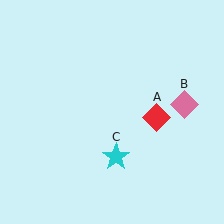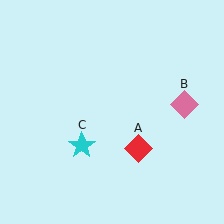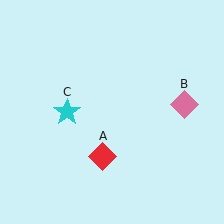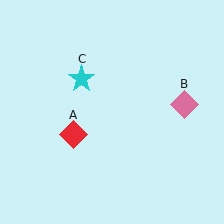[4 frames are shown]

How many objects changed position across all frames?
2 objects changed position: red diamond (object A), cyan star (object C).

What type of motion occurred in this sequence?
The red diamond (object A), cyan star (object C) rotated clockwise around the center of the scene.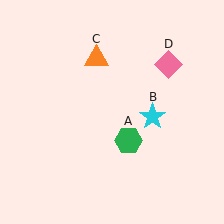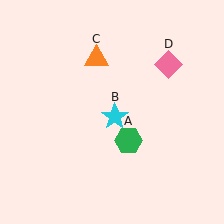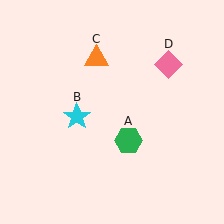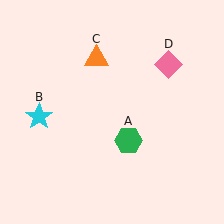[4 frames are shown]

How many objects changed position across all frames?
1 object changed position: cyan star (object B).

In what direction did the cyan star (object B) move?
The cyan star (object B) moved left.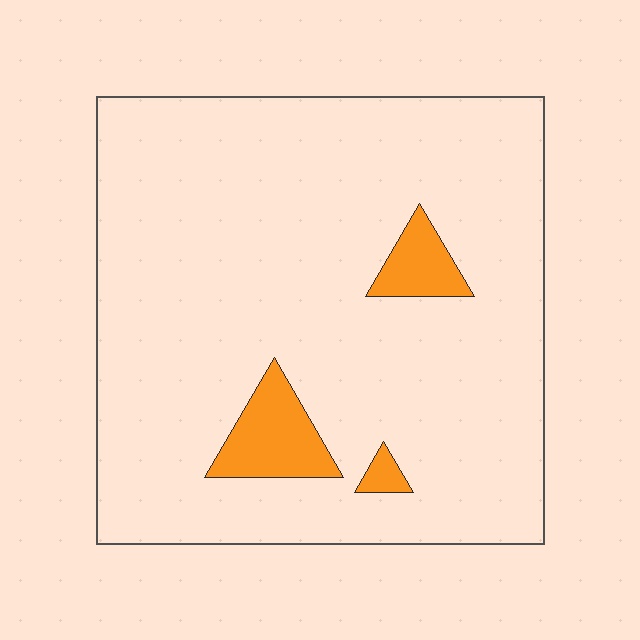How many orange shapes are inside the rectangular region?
3.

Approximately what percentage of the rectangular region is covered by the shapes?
Approximately 10%.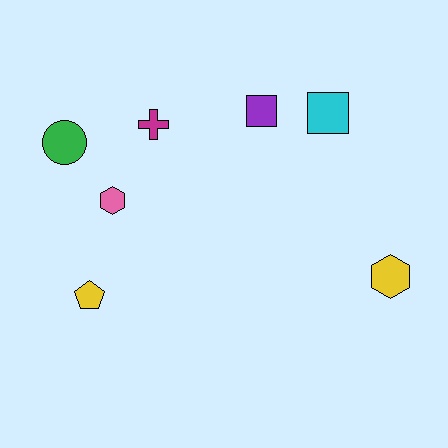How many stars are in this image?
There are no stars.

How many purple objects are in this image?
There is 1 purple object.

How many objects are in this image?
There are 7 objects.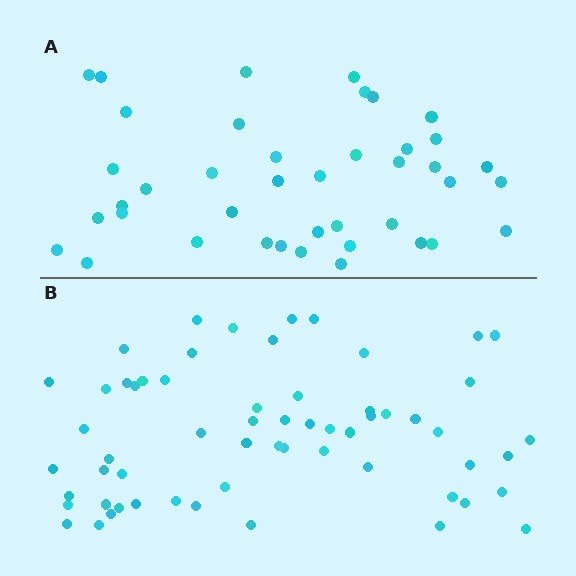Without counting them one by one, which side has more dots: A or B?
Region B (the bottom region) has more dots.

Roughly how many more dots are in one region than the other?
Region B has approximately 20 more dots than region A.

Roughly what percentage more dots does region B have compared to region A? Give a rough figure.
About 45% more.